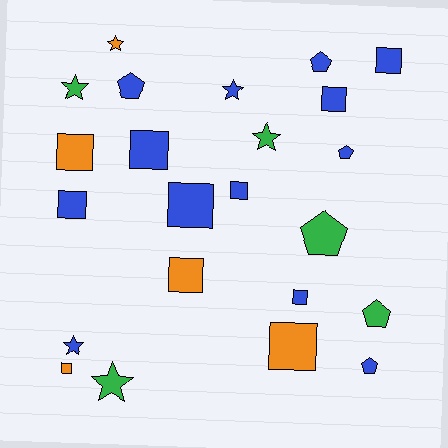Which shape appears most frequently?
Square, with 11 objects.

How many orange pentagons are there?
There are no orange pentagons.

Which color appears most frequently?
Blue, with 13 objects.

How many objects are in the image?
There are 23 objects.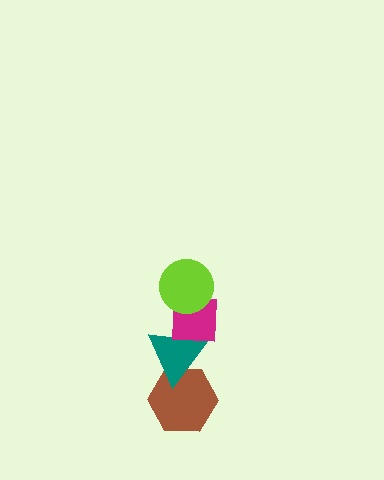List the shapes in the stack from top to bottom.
From top to bottom: the lime circle, the magenta square, the teal triangle, the brown hexagon.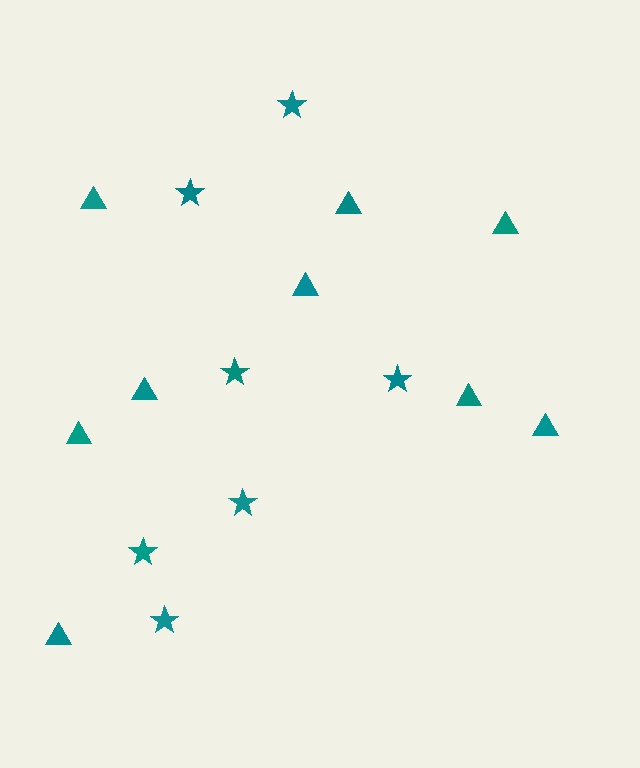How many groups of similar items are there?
There are 2 groups: one group of stars (7) and one group of triangles (9).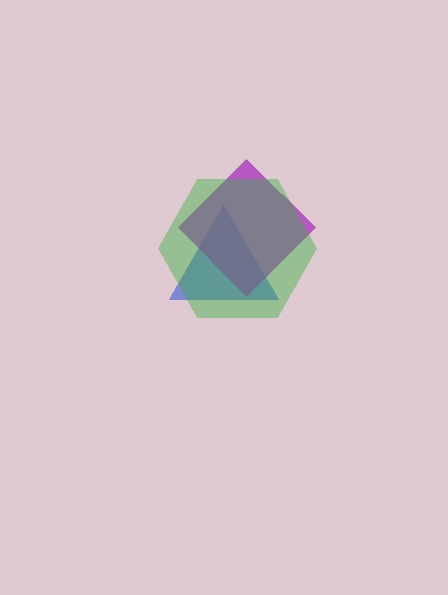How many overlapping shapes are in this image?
There are 3 overlapping shapes in the image.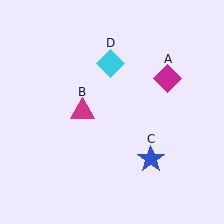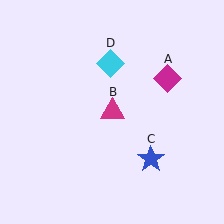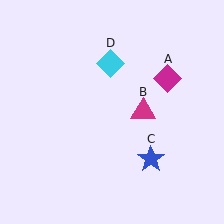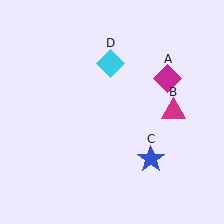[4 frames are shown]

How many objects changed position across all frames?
1 object changed position: magenta triangle (object B).